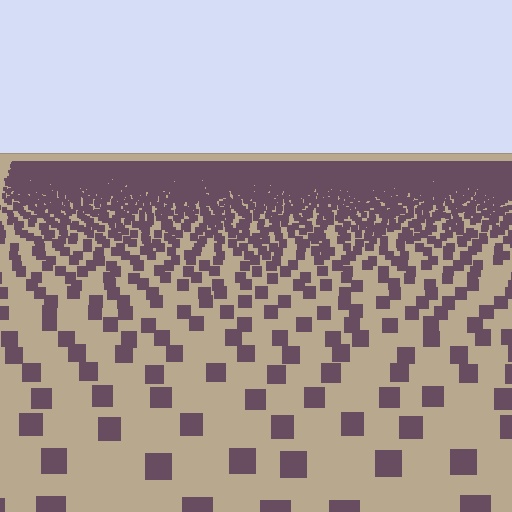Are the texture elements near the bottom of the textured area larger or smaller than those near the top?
Larger. Near the bottom, elements are closer to the viewer and appear at a bigger on-screen size.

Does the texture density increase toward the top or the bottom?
Density increases toward the top.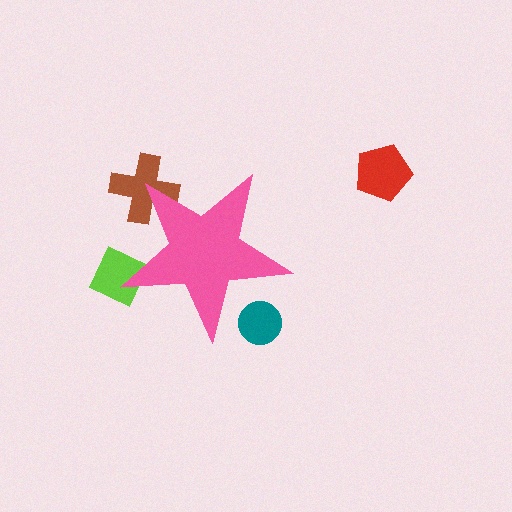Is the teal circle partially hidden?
Yes, the teal circle is partially hidden behind the pink star.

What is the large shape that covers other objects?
A pink star.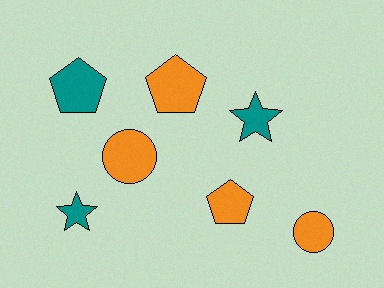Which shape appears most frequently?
Pentagon, with 3 objects.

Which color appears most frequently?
Orange, with 4 objects.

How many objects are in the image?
There are 7 objects.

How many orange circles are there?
There are 2 orange circles.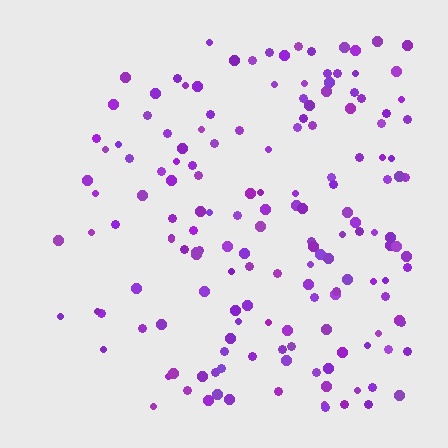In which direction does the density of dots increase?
From left to right, with the right side densest.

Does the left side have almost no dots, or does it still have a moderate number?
Still a moderate number, just noticeably fewer than the right.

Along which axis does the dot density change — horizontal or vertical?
Horizontal.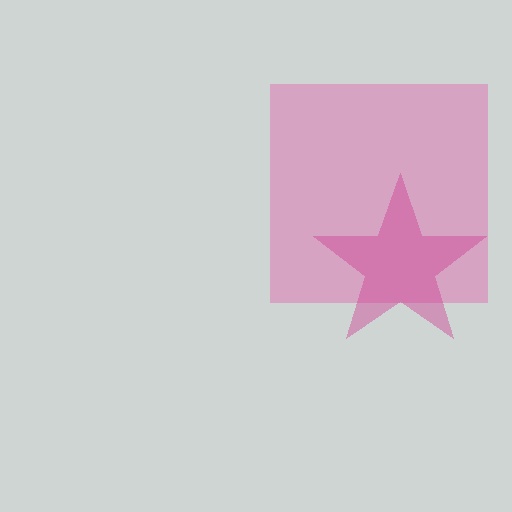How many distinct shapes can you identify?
There are 2 distinct shapes: a pink square, a magenta star.